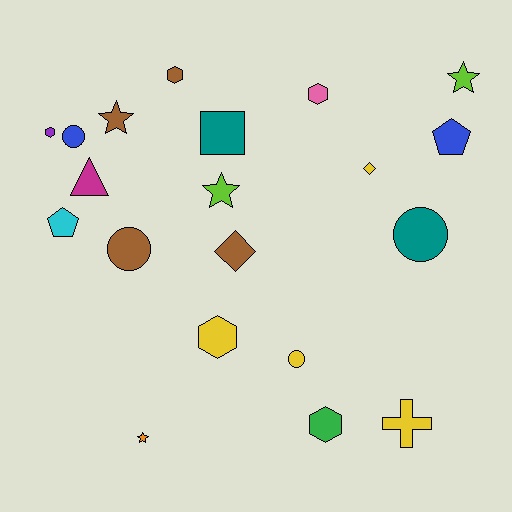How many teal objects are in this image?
There are 2 teal objects.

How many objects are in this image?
There are 20 objects.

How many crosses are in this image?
There is 1 cross.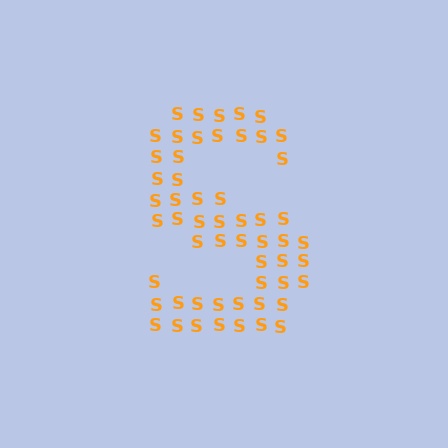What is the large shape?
The large shape is the letter S.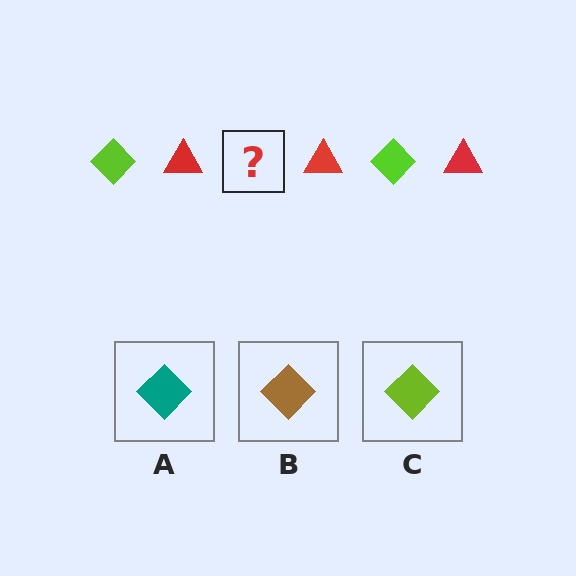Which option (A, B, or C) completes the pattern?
C.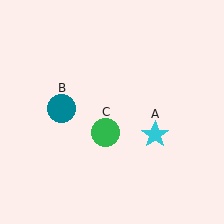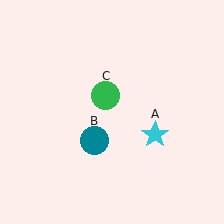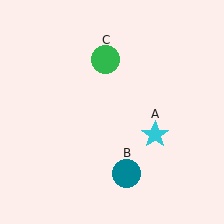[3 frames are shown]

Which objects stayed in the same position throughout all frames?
Cyan star (object A) remained stationary.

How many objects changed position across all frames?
2 objects changed position: teal circle (object B), green circle (object C).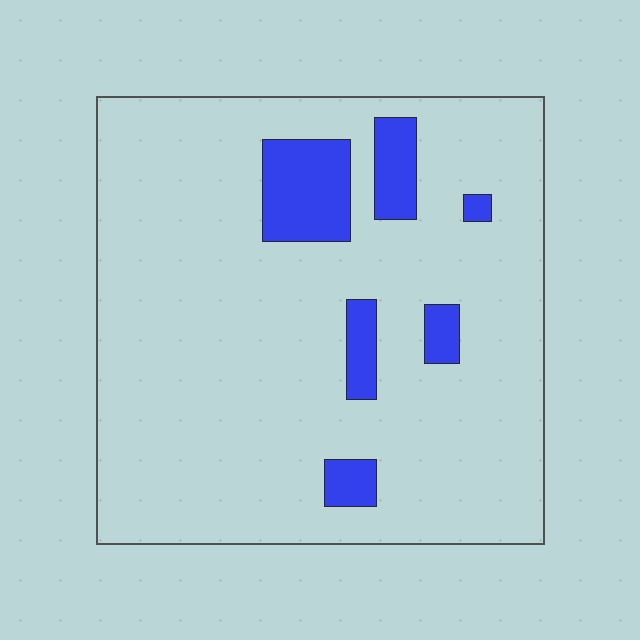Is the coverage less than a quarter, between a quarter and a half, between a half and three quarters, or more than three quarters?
Less than a quarter.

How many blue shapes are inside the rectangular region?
6.